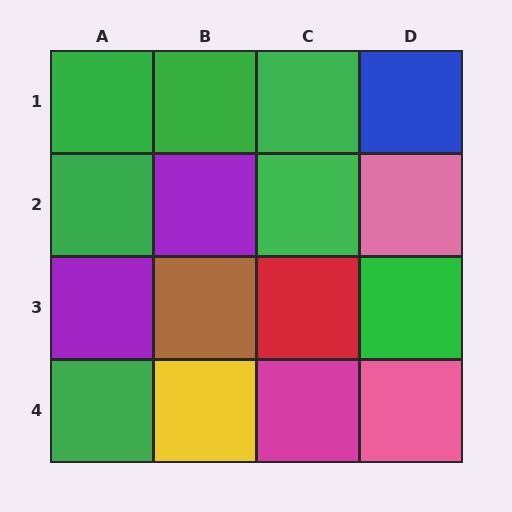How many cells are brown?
1 cell is brown.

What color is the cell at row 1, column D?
Blue.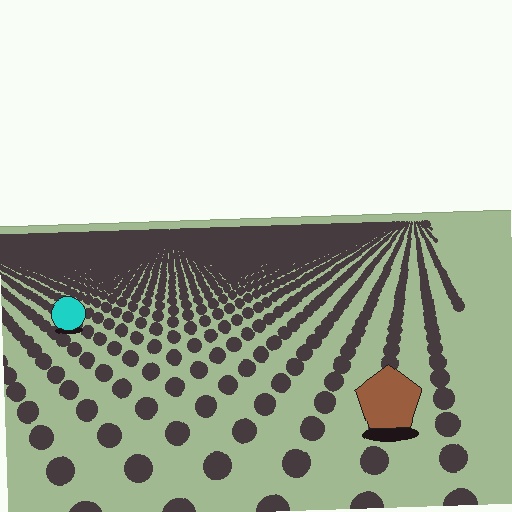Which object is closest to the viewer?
The brown pentagon is closest. The texture marks near it are larger and more spread out.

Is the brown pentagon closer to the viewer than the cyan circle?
Yes. The brown pentagon is closer — you can tell from the texture gradient: the ground texture is coarser near it.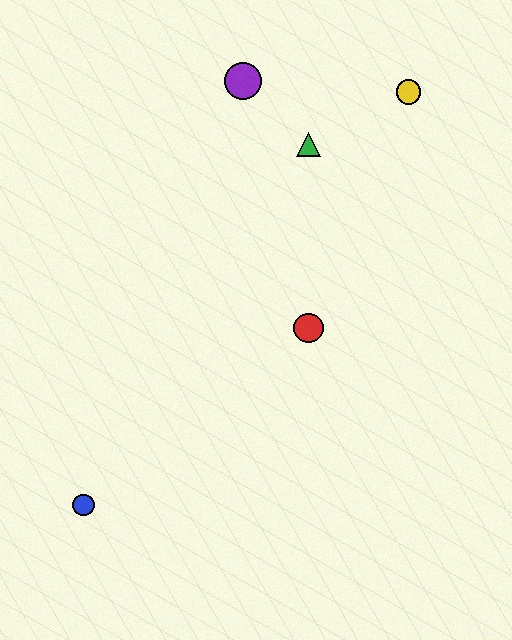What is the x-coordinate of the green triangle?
The green triangle is at x≈309.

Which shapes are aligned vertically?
The red circle, the green triangle are aligned vertically.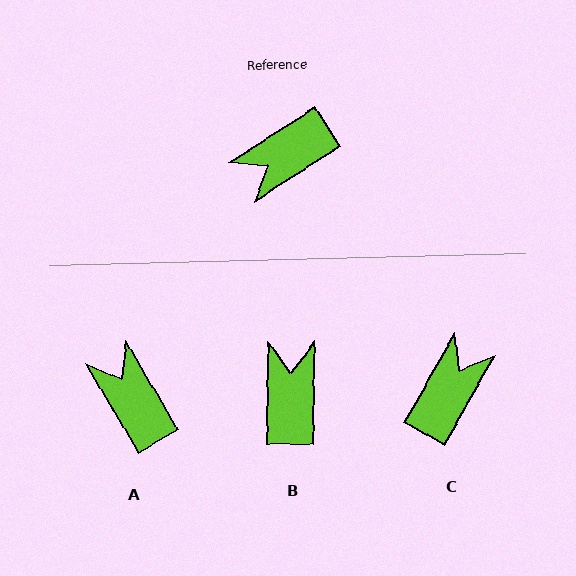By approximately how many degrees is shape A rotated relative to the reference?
Approximately 92 degrees clockwise.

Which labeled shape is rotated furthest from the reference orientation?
C, about 152 degrees away.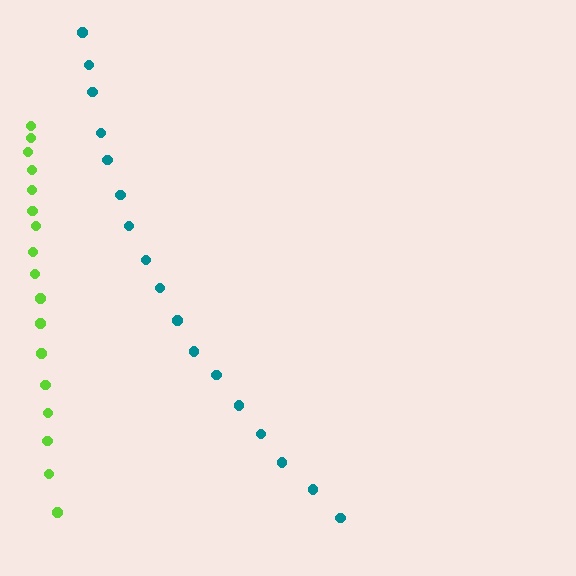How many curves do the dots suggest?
There are 2 distinct paths.